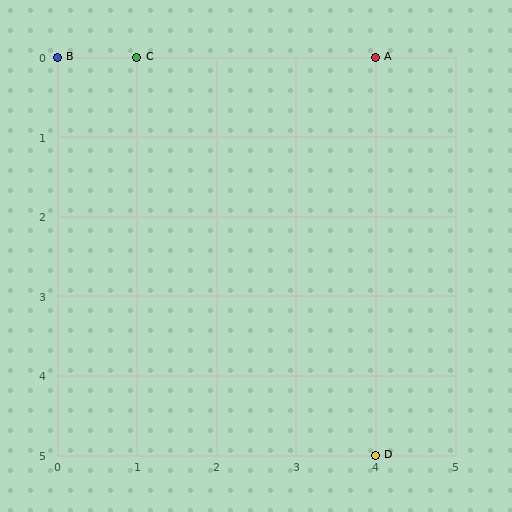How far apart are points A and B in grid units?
Points A and B are 4 columns apart.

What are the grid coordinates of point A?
Point A is at grid coordinates (4, 0).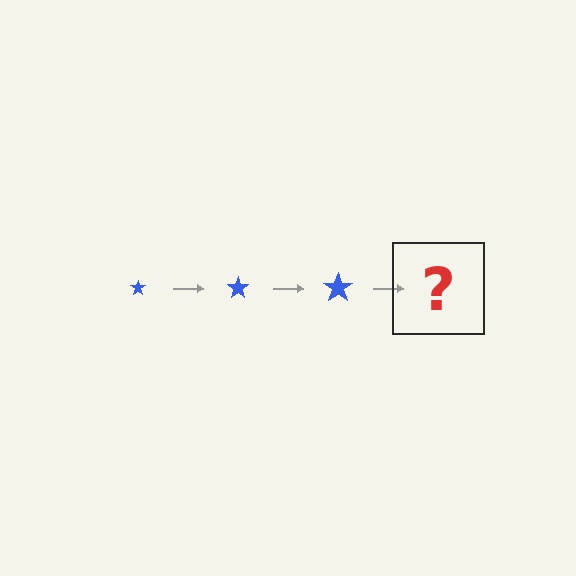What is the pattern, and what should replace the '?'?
The pattern is that the star gets progressively larger each step. The '?' should be a blue star, larger than the previous one.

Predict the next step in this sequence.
The next step is a blue star, larger than the previous one.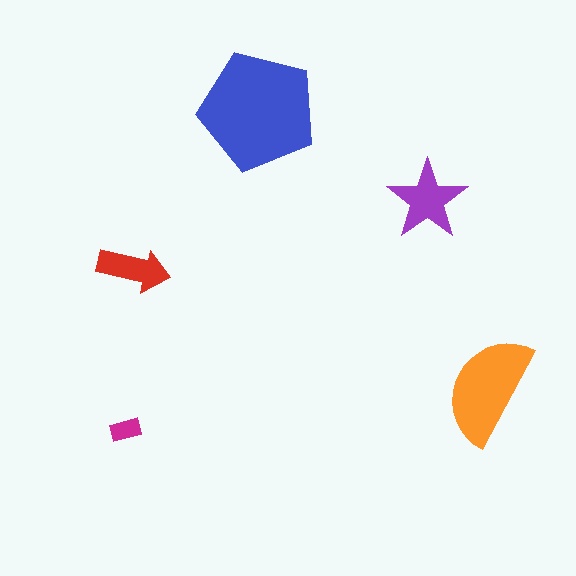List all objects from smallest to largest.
The magenta rectangle, the red arrow, the purple star, the orange semicircle, the blue pentagon.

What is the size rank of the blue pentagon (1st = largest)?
1st.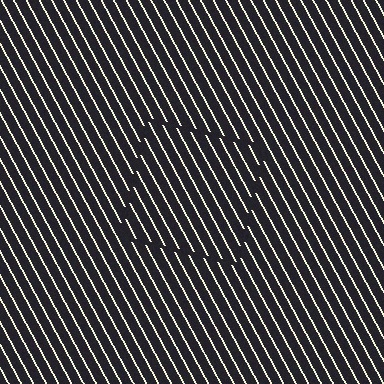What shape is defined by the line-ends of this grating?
An illusory square. The interior of the shape contains the same grating, shifted by half a period — the contour is defined by the phase discontinuity where line-ends from the inner and outer gratings abut.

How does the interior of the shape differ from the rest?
The interior of the shape contains the same grating, shifted by half a period — the contour is defined by the phase discontinuity where line-ends from the inner and outer gratings abut.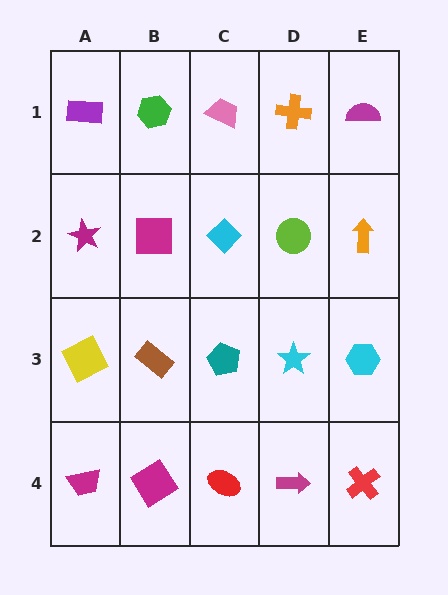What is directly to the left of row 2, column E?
A lime circle.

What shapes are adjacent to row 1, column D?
A lime circle (row 2, column D), a pink trapezoid (row 1, column C), a magenta semicircle (row 1, column E).